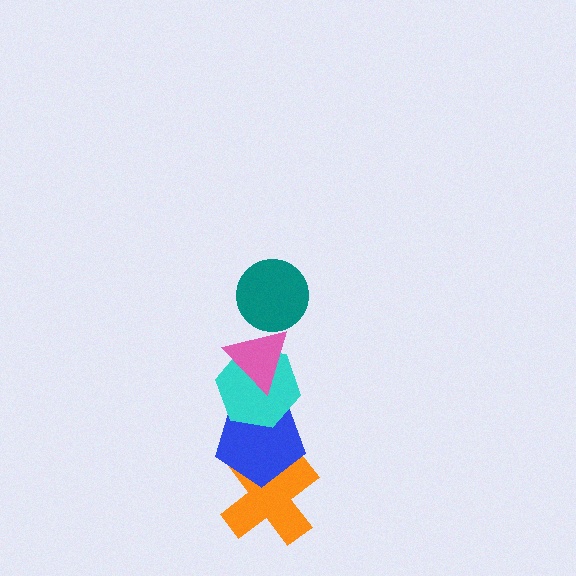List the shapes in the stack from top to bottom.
From top to bottom: the teal circle, the pink triangle, the cyan hexagon, the blue pentagon, the orange cross.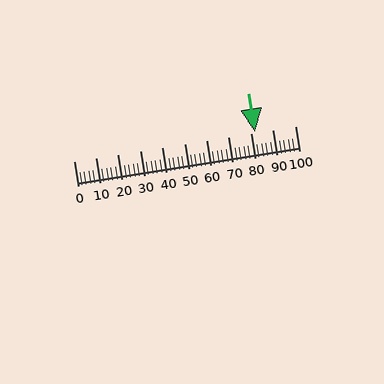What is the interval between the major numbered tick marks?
The major tick marks are spaced 10 units apart.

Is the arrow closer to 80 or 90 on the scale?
The arrow is closer to 80.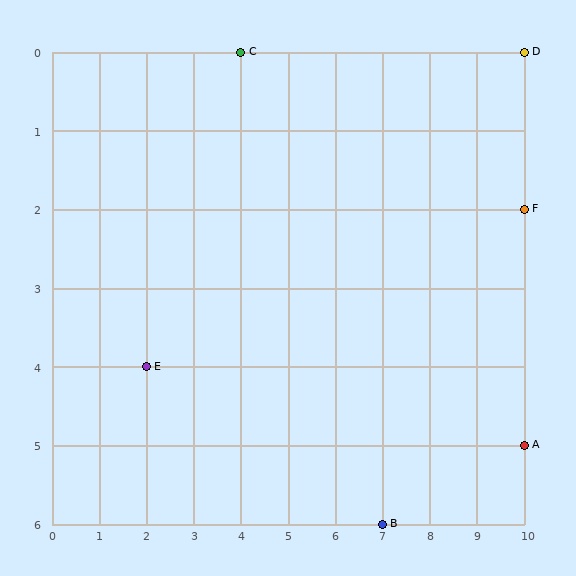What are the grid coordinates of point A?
Point A is at grid coordinates (10, 5).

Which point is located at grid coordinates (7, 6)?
Point B is at (7, 6).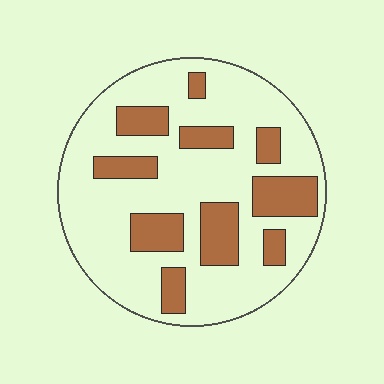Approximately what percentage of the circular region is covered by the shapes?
Approximately 25%.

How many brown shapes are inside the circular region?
10.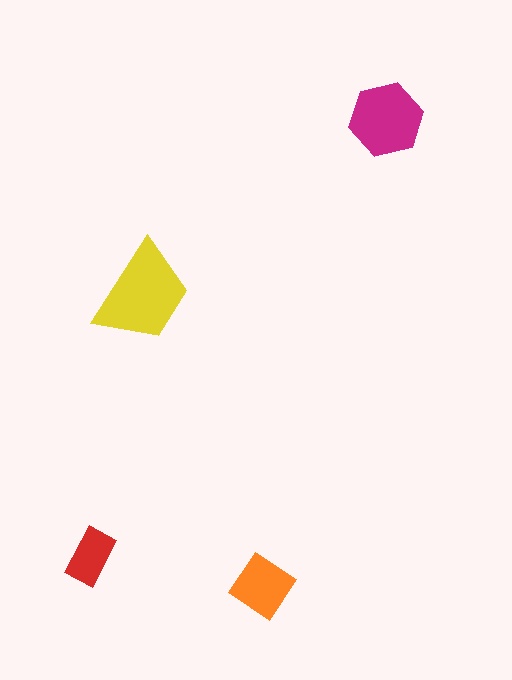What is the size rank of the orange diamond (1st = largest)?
3rd.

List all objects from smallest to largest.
The red rectangle, the orange diamond, the magenta hexagon, the yellow trapezoid.